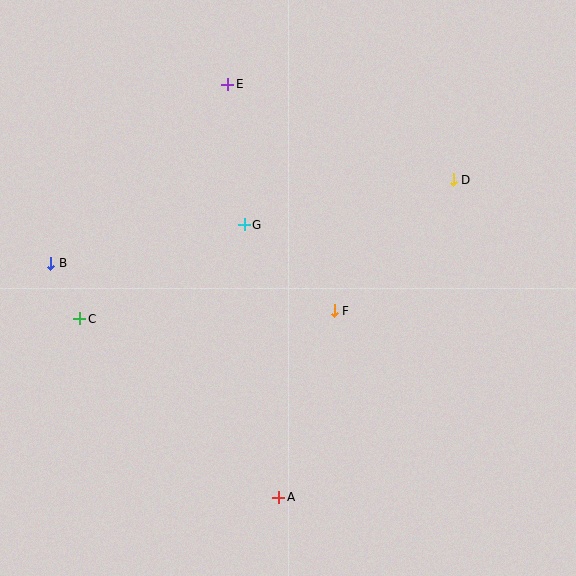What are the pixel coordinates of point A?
Point A is at (279, 497).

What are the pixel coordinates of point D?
Point D is at (453, 180).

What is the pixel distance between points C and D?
The distance between C and D is 399 pixels.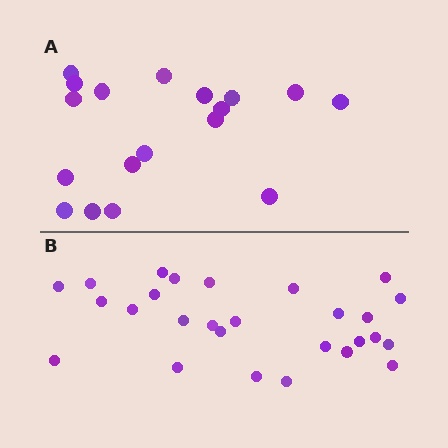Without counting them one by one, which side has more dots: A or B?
Region B (the bottom region) has more dots.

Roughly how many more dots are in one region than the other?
Region B has roughly 8 or so more dots than region A.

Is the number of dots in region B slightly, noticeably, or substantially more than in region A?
Region B has substantially more. The ratio is roughly 1.5 to 1.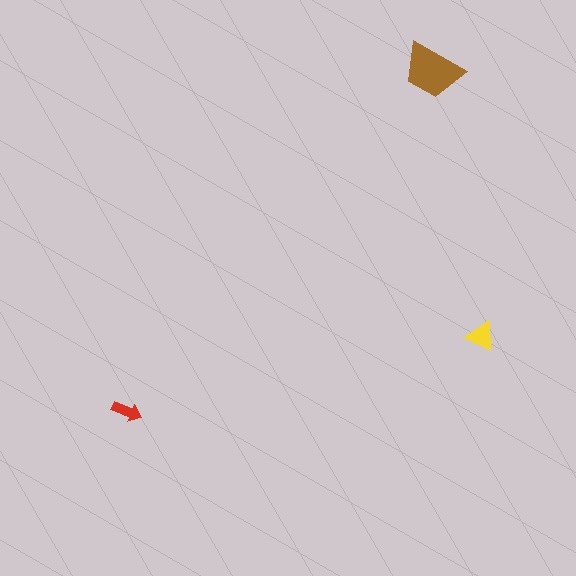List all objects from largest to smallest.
The brown trapezoid, the yellow triangle, the red arrow.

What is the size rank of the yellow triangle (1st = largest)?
2nd.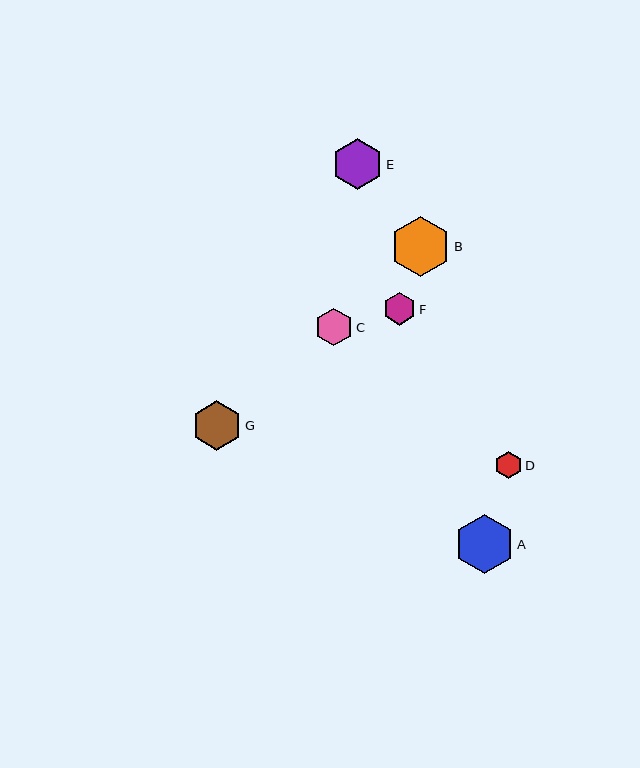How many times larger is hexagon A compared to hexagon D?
Hexagon A is approximately 2.2 times the size of hexagon D.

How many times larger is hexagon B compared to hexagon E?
Hexagon B is approximately 1.2 times the size of hexagon E.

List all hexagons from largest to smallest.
From largest to smallest: B, A, E, G, C, F, D.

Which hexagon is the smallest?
Hexagon D is the smallest with a size of approximately 27 pixels.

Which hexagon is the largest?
Hexagon B is the largest with a size of approximately 60 pixels.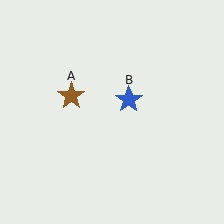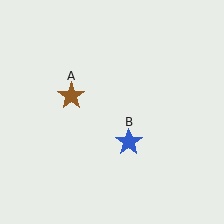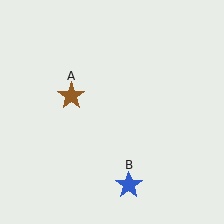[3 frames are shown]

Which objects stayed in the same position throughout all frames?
Brown star (object A) remained stationary.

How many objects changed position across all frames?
1 object changed position: blue star (object B).